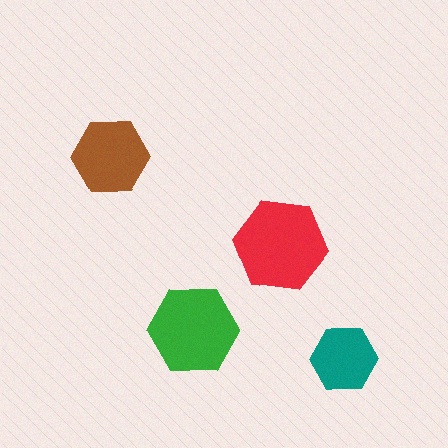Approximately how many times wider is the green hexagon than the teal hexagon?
About 1.5 times wider.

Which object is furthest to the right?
The teal hexagon is rightmost.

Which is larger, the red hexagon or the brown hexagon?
The red one.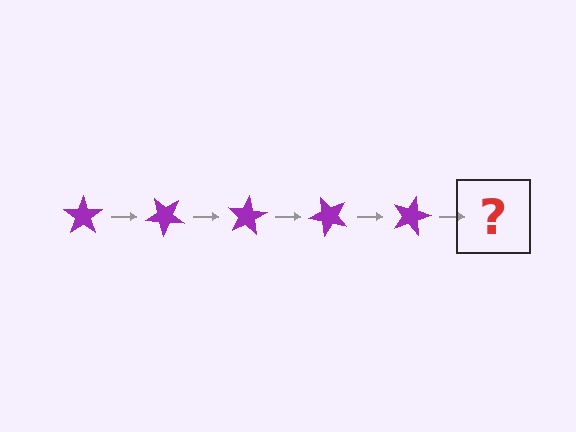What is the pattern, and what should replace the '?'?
The pattern is that the star rotates 40 degrees each step. The '?' should be a purple star rotated 200 degrees.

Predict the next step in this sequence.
The next step is a purple star rotated 200 degrees.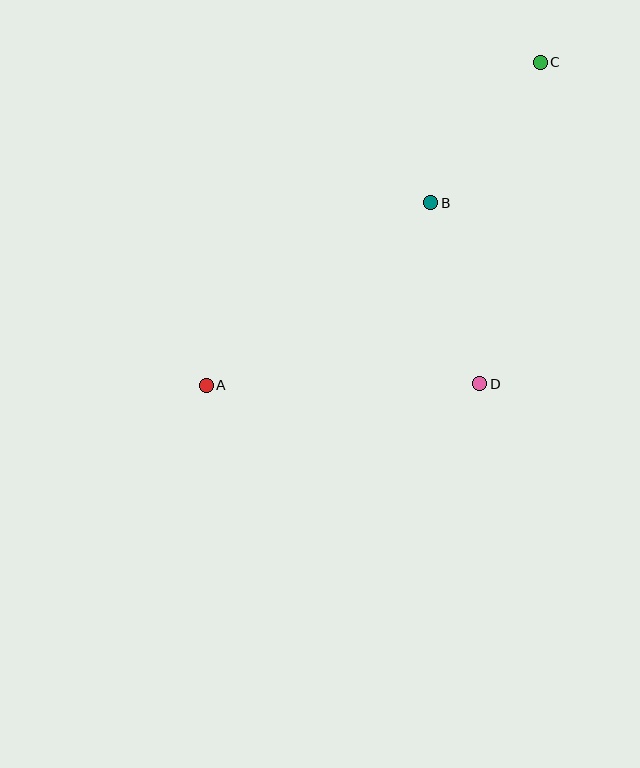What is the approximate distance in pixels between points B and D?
The distance between B and D is approximately 187 pixels.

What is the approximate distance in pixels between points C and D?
The distance between C and D is approximately 327 pixels.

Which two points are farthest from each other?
Points A and C are farthest from each other.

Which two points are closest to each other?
Points B and C are closest to each other.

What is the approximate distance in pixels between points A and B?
The distance between A and B is approximately 290 pixels.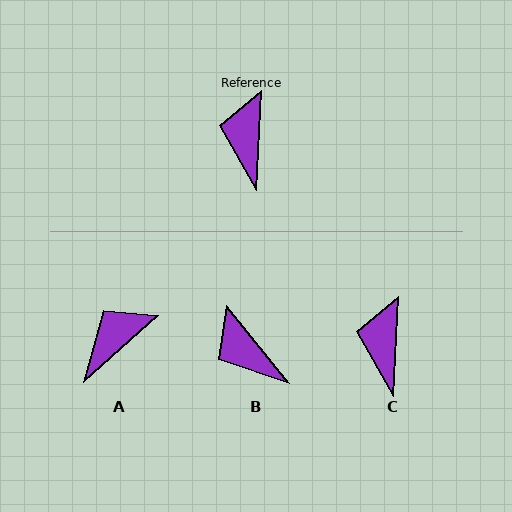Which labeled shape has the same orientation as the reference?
C.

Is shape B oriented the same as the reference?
No, it is off by about 42 degrees.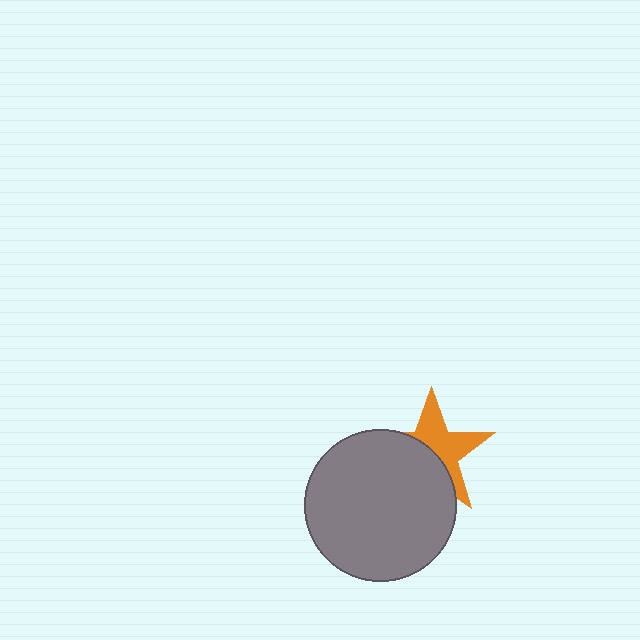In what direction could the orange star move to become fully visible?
The orange star could move toward the upper-right. That would shift it out from behind the gray circle entirely.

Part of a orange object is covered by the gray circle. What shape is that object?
It is a star.